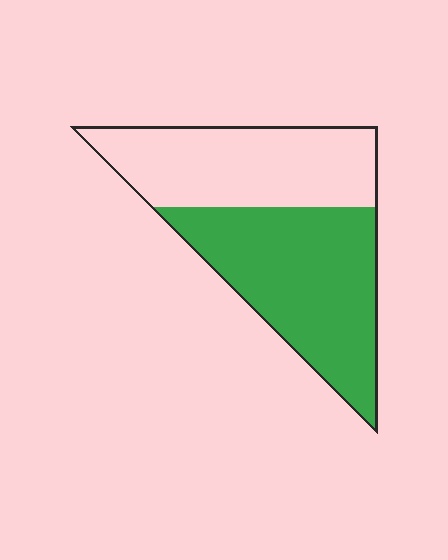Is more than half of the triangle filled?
Yes.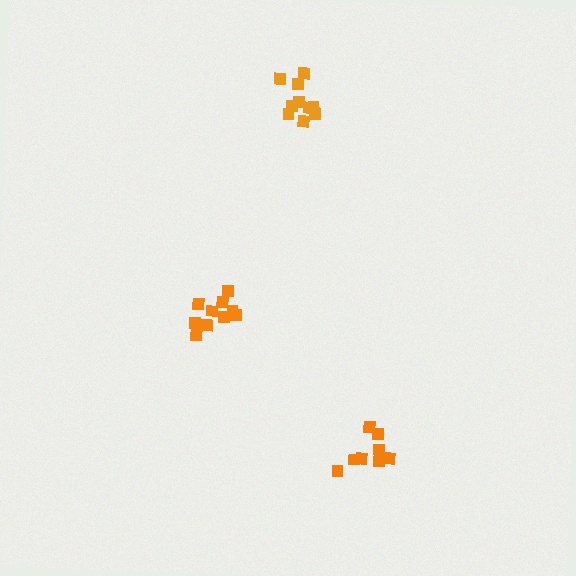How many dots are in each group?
Group 1: 10 dots, Group 2: 11 dots, Group 3: 8 dots (29 total).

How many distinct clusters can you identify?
There are 3 distinct clusters.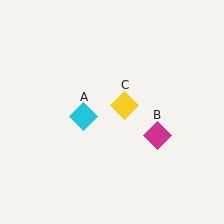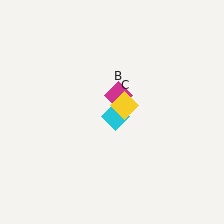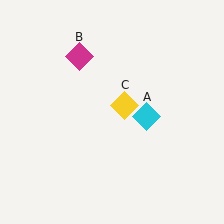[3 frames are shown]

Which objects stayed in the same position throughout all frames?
Yellow diamond (object C) remained stationary.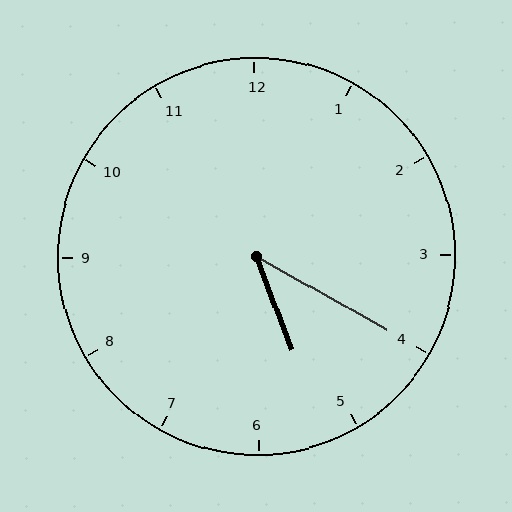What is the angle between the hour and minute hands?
Approximately 40 degrees.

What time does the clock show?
5:20.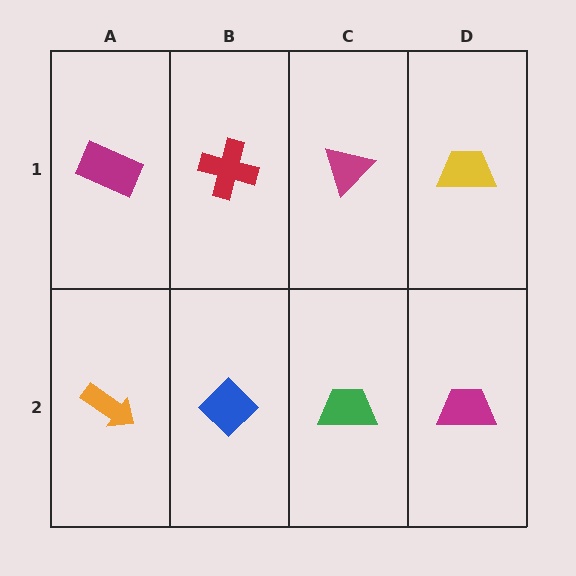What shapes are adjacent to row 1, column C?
A green trapezoid (row 2, column C), a red cross (row 1, column B), a yellow trapezoid (row 1, column D).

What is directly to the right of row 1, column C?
A yellow trapezoid.